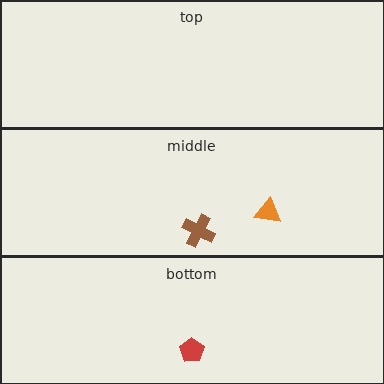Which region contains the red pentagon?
The bottom region.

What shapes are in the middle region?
The orange triangle, the brown cross.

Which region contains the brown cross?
The middle region.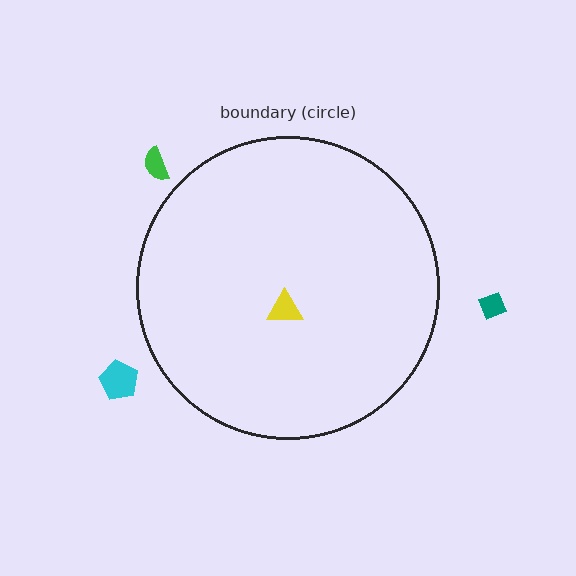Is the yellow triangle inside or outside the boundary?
Inside.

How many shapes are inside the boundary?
1 inside, 3 outside.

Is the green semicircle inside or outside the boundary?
Outside.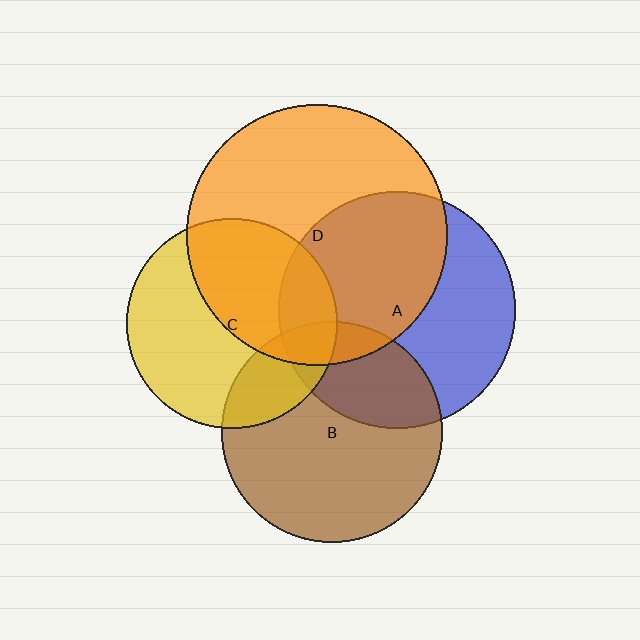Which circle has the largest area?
Circle D (orange).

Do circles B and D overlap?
Yes.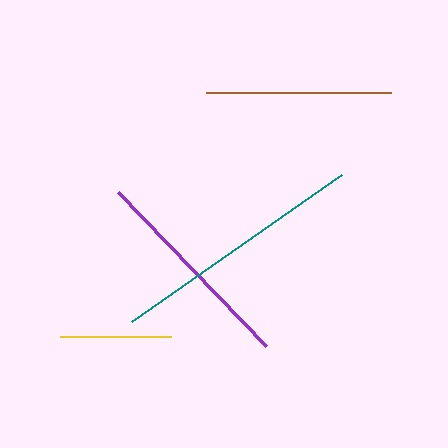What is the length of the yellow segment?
The yellow segment is approximately 111 pixels long.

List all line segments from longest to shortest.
From longest to shortest: teal, purple, brown, yellow.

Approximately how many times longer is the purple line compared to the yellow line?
The purple line is approximately 1.9 times the length of the yellow line.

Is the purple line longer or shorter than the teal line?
The teal line is longer than the purple line.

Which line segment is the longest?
The teal line is the longest at approximately 256 pixels.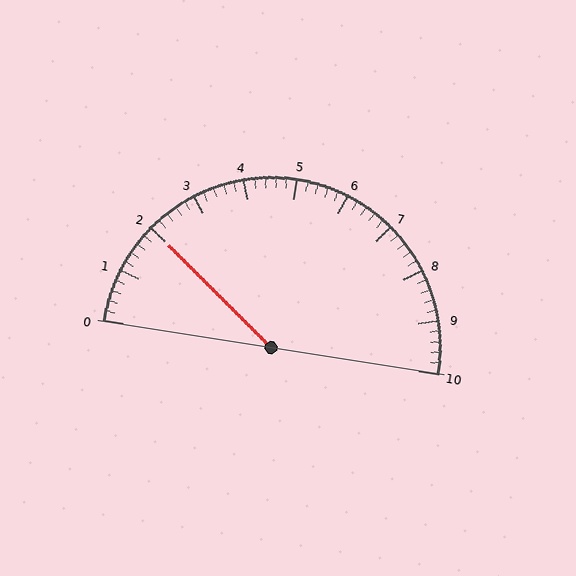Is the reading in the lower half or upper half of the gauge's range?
The reading is in the lower half of the range (0 to 10).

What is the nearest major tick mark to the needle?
The nearest major tick mark is 2.